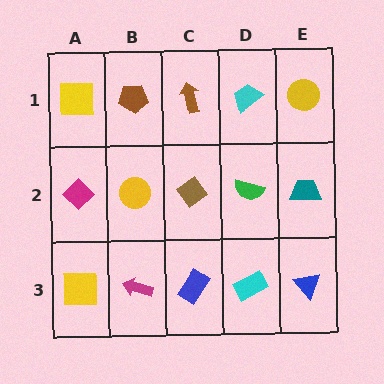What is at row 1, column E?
A yellow circle.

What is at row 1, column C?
A brown arrow.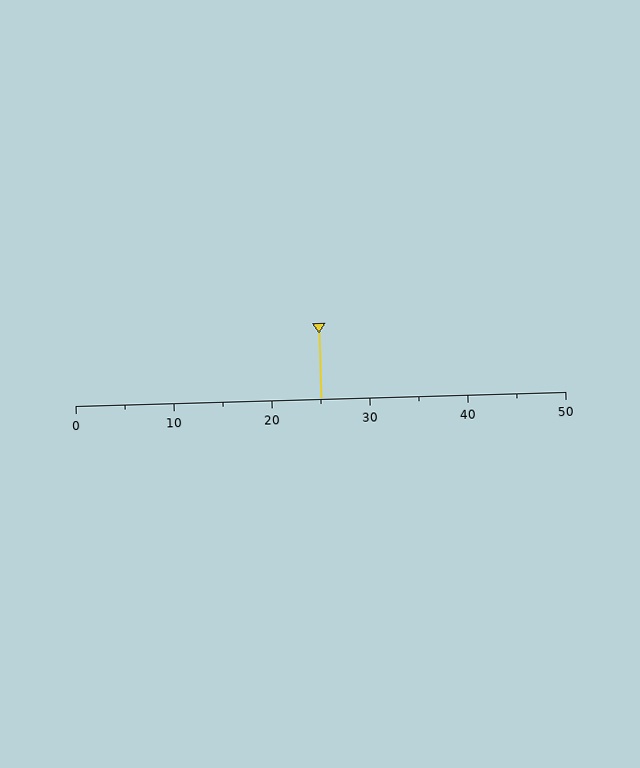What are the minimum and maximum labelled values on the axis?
The axis runs from 0 to 50.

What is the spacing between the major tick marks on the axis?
The major ticks are spaced 10 apart.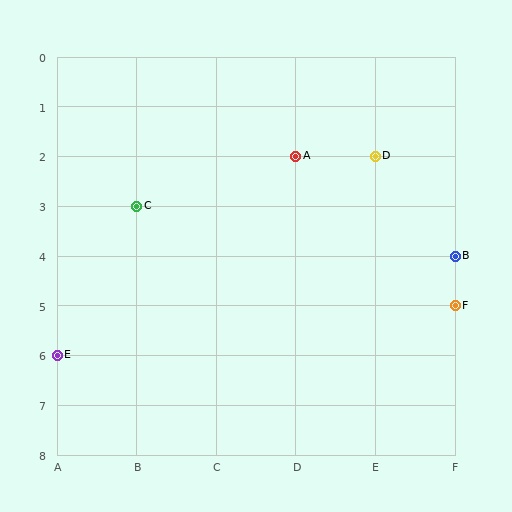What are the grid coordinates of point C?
Point C is at grid coordinates (B, 3).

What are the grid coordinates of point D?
Point D is at grid coordinates (E, 2).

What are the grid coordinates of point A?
Point A is at grid coordinates (D, 2).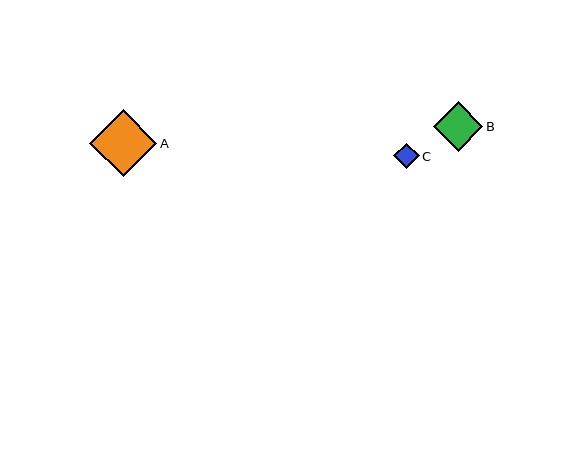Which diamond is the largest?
Diamond A is the largest with a size of approximately 67 pixels.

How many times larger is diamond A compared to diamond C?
Diamond A is approximately 2.6 times the size of diamond C.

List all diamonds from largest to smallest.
From largest to smallest: A, B, C.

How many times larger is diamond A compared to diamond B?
Diamond A is approximately 1.4 times the size of diamond B.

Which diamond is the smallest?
Diamond C is the smallest with a size of approximately 26 pixels.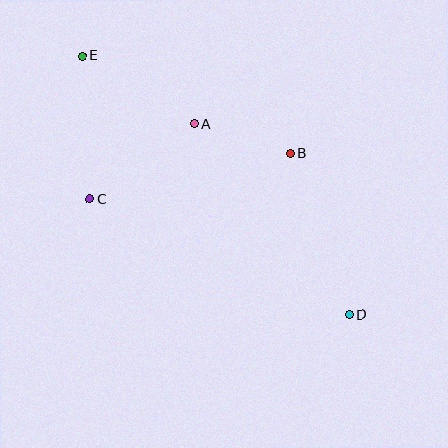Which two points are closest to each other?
Points A and B are closest to each other.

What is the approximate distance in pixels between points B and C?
The distance between B and C is approximately 206 pixels.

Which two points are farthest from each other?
Points D and E are farthest from each other.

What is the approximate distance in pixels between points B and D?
The distance between B and D is approximately 171 pixels.